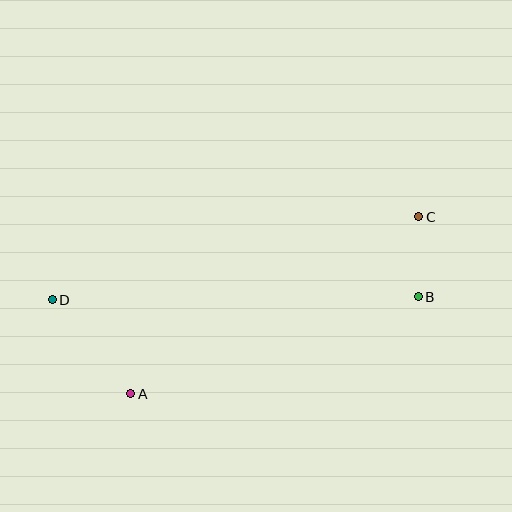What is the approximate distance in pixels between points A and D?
The distance between A and D is approximately 122 pixels.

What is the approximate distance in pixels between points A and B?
The distance between A and B is approximately 303 pixels.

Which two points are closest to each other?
Points B and C are closest to each other.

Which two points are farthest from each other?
Points C and D are farthest from each other.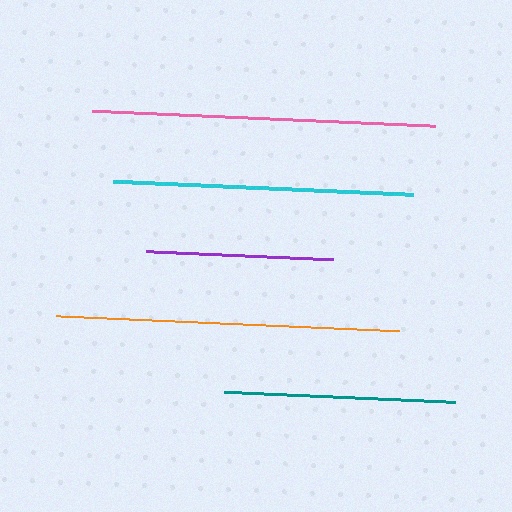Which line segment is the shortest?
The purple line is the shortest at approximately 187 pixels.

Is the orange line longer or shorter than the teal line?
The orange line is longer than the teal line.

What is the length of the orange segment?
The orange segment is approximately 343 pixels long.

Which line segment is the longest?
The pink line is the longest at approximately 344 pixels.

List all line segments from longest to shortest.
From longest to shortest: pink, orange, cyan, teal, purple.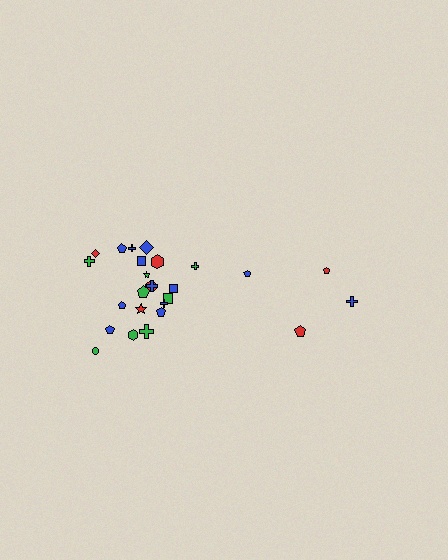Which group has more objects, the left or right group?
The left group.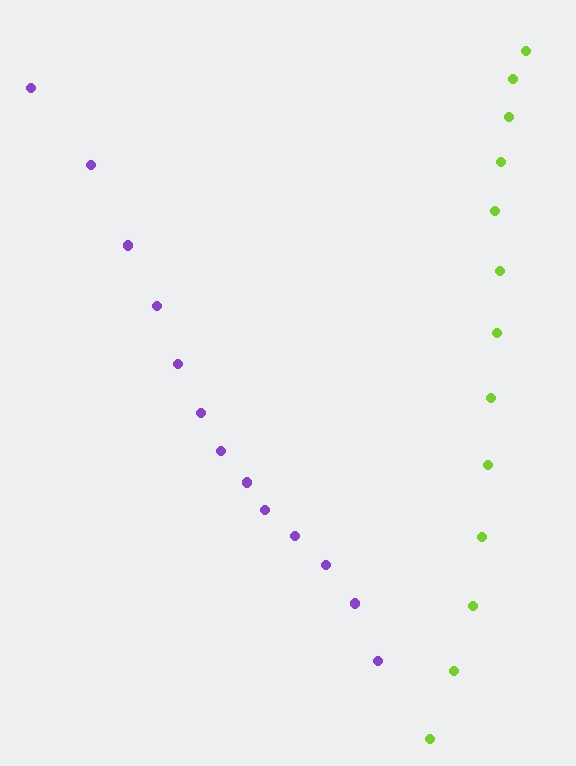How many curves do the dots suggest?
There are 2 distinct paths.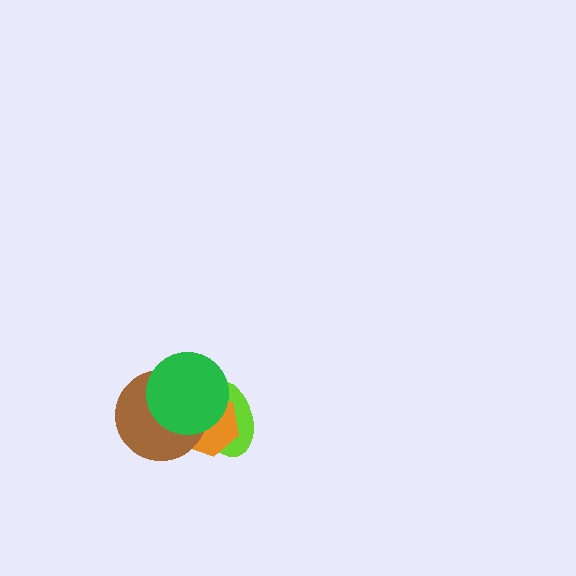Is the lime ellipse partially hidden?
Yes, it is partially covered by another shape.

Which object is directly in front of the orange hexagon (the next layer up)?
The brown circle is directly in front of the orange hexagon.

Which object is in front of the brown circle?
The green circle is in front of the brown circle.